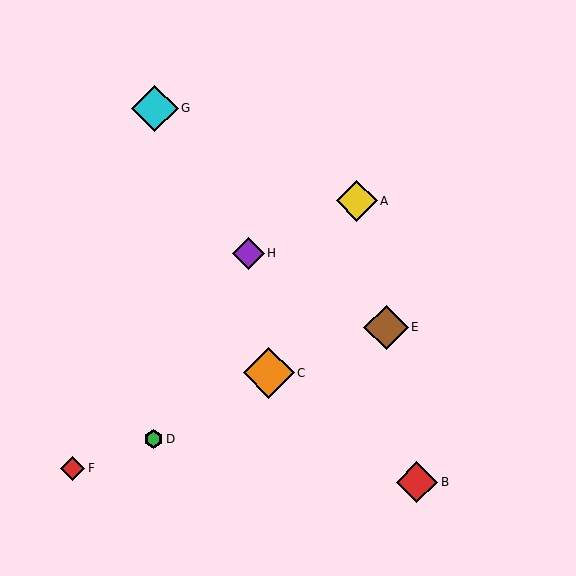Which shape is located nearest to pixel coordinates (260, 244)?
The purple diamond (labeled H) at (248, 253) is nearest to that location.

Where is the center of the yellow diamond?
The center of the yellow diamond is at (357, 201).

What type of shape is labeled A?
Shape A is a yellow diamond.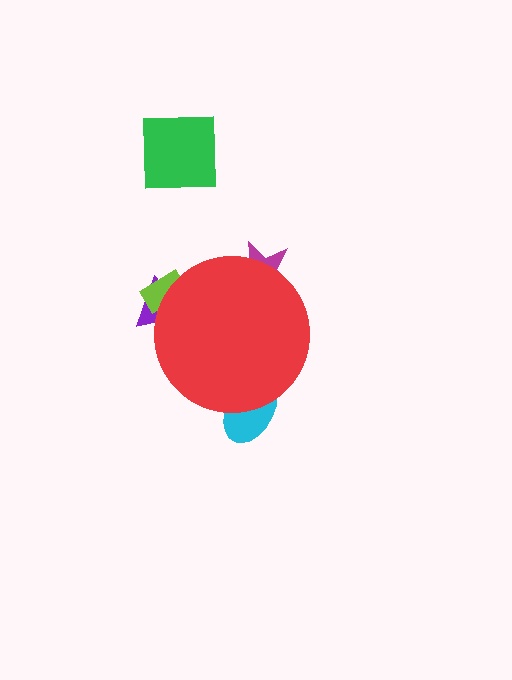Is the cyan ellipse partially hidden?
Yes, the cyan ellipse is partially hidden behind the red circle.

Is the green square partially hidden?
No, the green square is fully visible.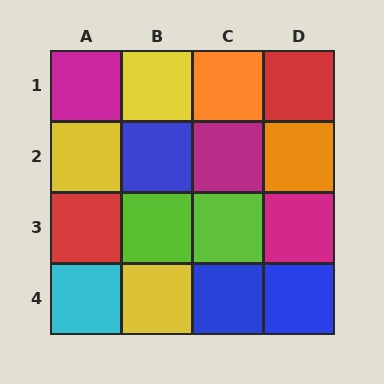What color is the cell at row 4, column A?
Cyan.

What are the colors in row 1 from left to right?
Magenta, yellow, orange, red.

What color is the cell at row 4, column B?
Yellow.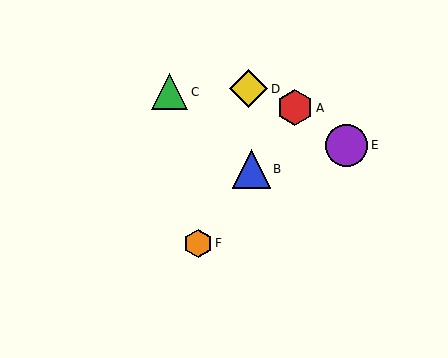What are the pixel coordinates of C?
Object C is at (170, 92).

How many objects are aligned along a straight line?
3 objects (A, B, F) are aligned along a straight line.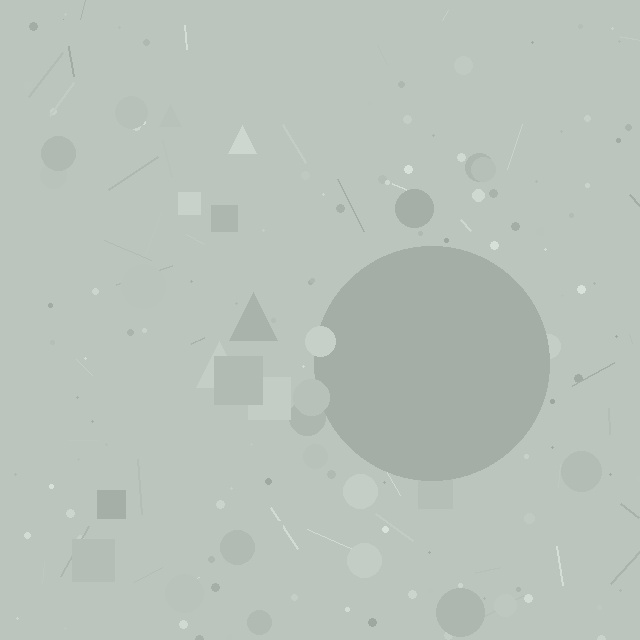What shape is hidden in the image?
A circle is hidden in the image.